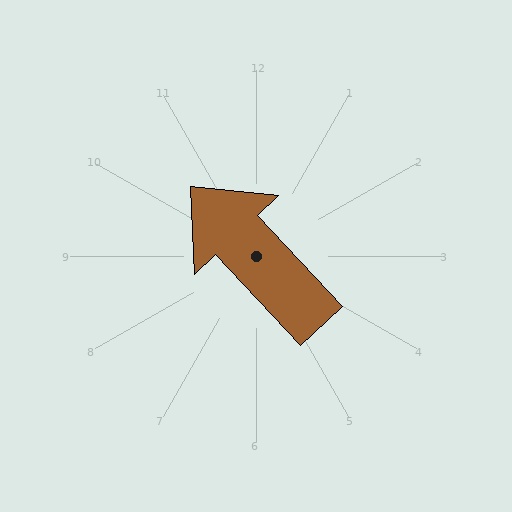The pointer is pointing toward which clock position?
Roughly 11 o'clock.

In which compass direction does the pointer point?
Northwest.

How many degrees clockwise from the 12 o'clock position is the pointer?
Approximately 317 degrees.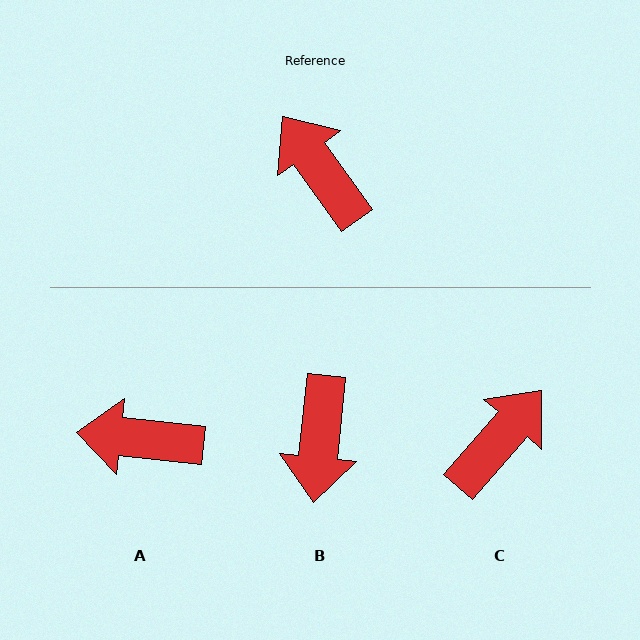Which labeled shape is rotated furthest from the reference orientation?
B, about 139 degrees away.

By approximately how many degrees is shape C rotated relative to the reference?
Approximately 76 degrees clockwise.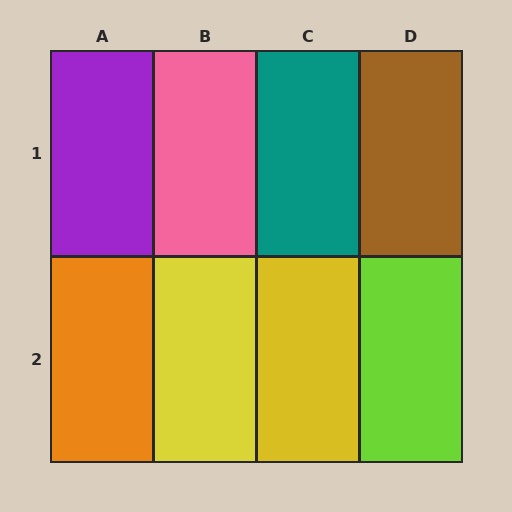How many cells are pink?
1 cell is pink.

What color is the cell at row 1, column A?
Purple.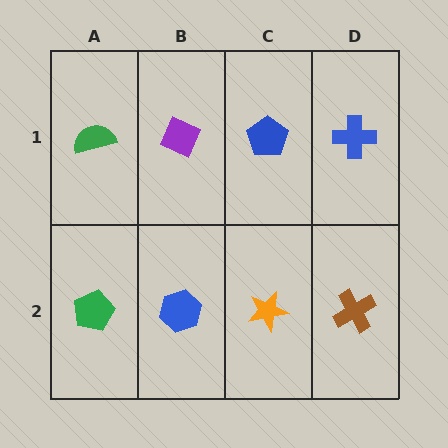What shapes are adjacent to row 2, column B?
A purple diamond (row 1, column B), a green pentagon (row 2, column A), an orange star (row 2, column C).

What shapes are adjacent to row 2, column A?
A green semicircle (row 1, column A), a blue hexagon (row 2, column B).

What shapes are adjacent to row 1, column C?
An orange star (row 2, column C), a purple diamond (row 1, column B), a blue cross (row 1, column D).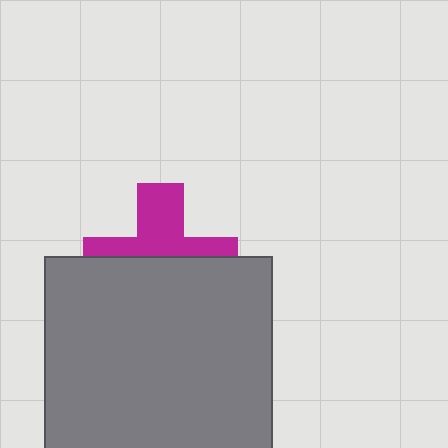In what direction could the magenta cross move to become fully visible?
The magenta cross could move up. That would shift it out from behind the gray square entirely.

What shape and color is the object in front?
The object in front is a gray square.